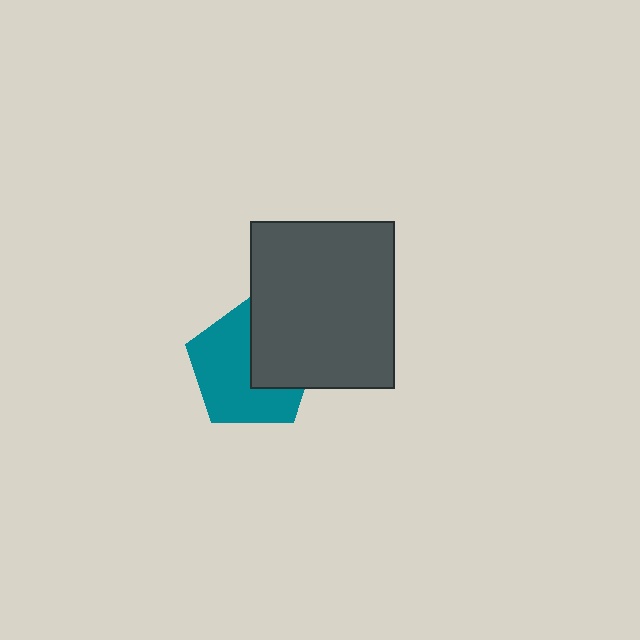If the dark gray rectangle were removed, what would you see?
You would see the complete teal pentagon.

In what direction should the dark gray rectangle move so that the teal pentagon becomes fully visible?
The dark gray rectangle should move right. That is the shortest direction to clear the overlap and leave the teal pentagon fully visible.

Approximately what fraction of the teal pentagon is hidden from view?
Roughly 39% of the teal pentagon is hidden behind the dark gray rectangle.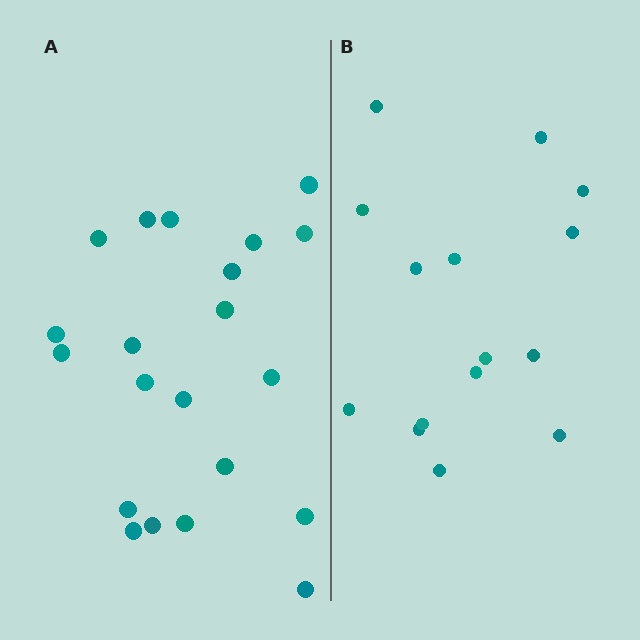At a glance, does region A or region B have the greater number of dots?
Region A (the left region) has more dots.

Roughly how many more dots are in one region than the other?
Region A has about 6 more dots than region B.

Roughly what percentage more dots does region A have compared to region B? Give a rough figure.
About 40% more.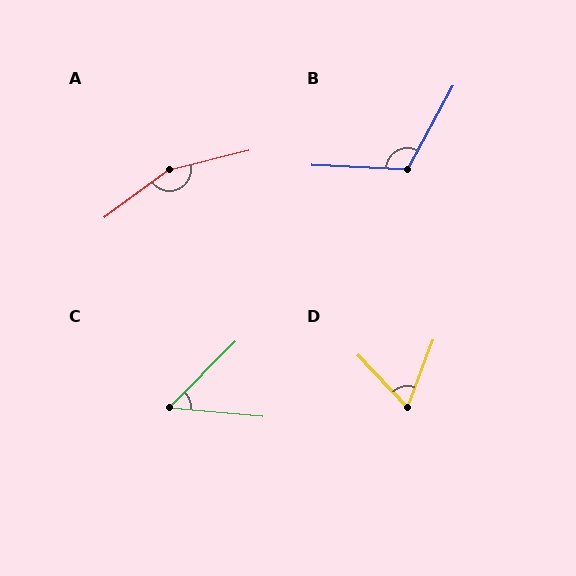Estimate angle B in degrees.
Approximately 116 degrees.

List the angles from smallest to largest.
C (50°), D (64°), B (116°), A (157°).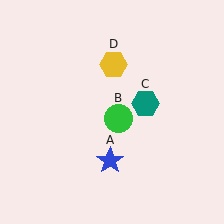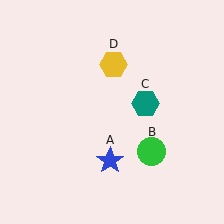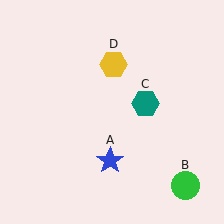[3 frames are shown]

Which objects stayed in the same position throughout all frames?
Blue star (object A) and teal hexagon (object C) and yellow hexagon (object D) remained stationary.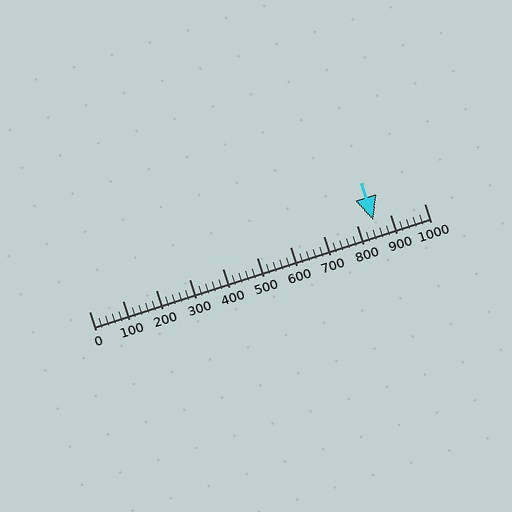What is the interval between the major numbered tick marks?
The major tick marks are spaced 100 units apart.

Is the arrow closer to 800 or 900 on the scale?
The arrow is closer to 800.